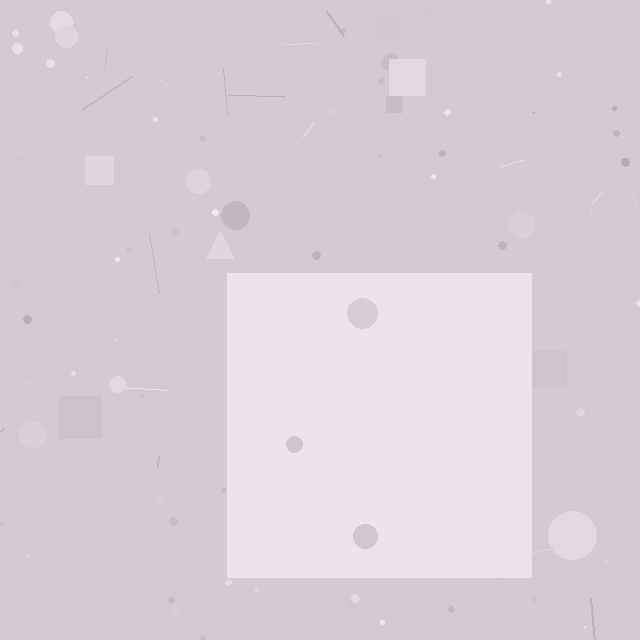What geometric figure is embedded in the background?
A square is embedded in the background.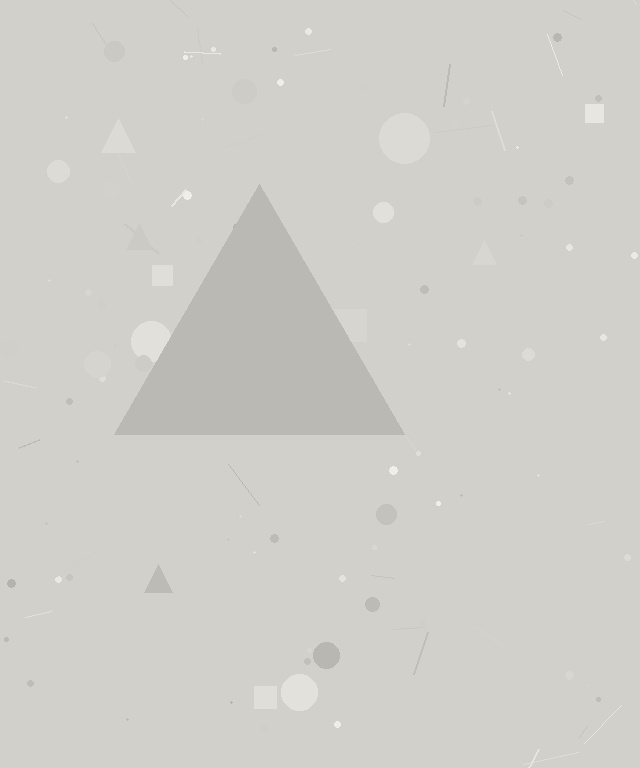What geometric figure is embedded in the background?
A triangle is embedded in the background.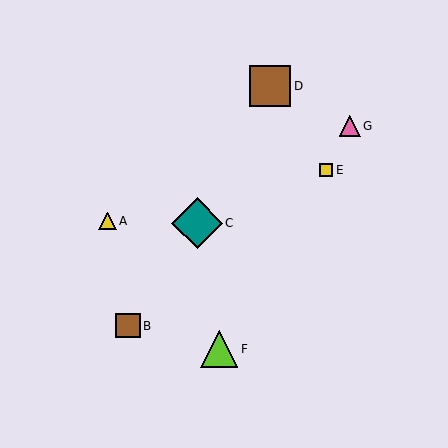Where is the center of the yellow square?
The center of the yellow square is at (326, 170).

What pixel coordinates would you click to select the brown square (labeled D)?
Click at (270, 86) to select the brown square D.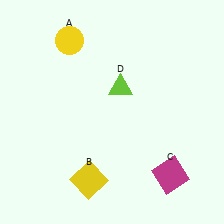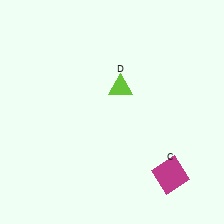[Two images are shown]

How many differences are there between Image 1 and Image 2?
There are 2 differences between the two images.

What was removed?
The yellow square (B), the yellow circle (A) were removed in Image 2.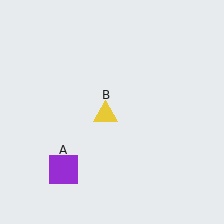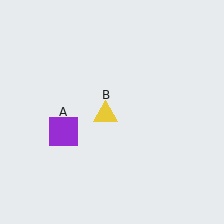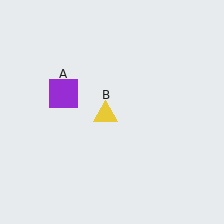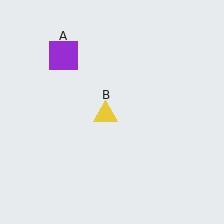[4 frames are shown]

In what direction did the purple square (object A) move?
The purple square (object A) moved up.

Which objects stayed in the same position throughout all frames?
Yellow triangle (object B) remained stationary.